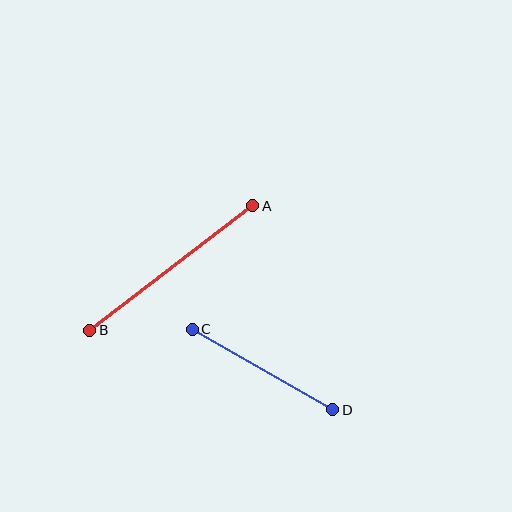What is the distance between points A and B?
The distance is approximately 205 pixels.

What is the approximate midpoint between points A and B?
The midpoint is at approximately (171, 268) pixels.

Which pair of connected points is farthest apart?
Points A and B are farthest apart.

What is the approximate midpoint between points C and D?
The midpoint is at approximately (262, 369) pixels.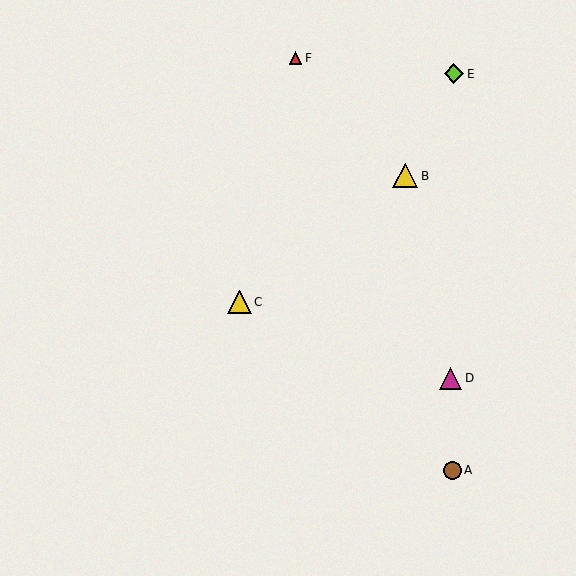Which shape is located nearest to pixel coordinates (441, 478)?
The brown circle (labeled A) at (453, 470) is nearest to that location.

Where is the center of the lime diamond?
The center of the lime diamond is at (454, 74).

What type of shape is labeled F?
Shape F is a red triangle.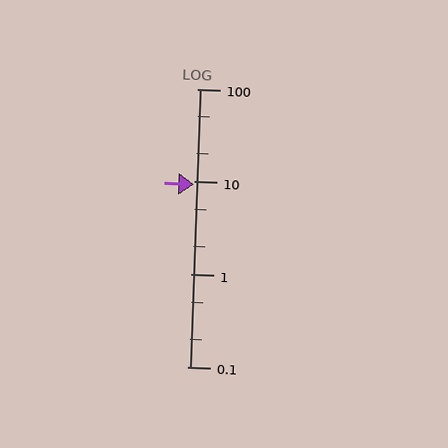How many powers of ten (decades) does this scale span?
The scale spans 3 decades, from 0.1 to 100.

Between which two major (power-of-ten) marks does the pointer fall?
The pointer is between 1 and 10.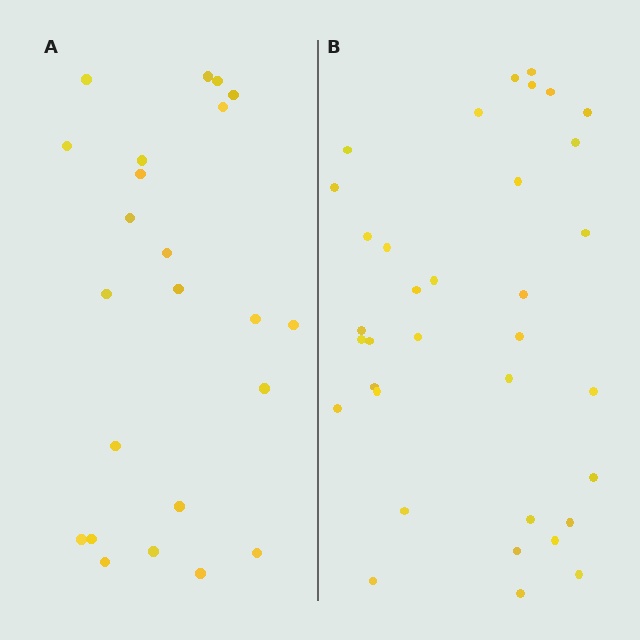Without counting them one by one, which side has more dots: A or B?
Region B (the right region) has more dots.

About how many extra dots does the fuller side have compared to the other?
Region B has roughly 12 or so more dots than region A.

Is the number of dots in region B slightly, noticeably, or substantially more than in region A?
Region B has substantially more. The ratio is roughly 1.5 to 1.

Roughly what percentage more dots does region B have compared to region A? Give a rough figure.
About 50% more.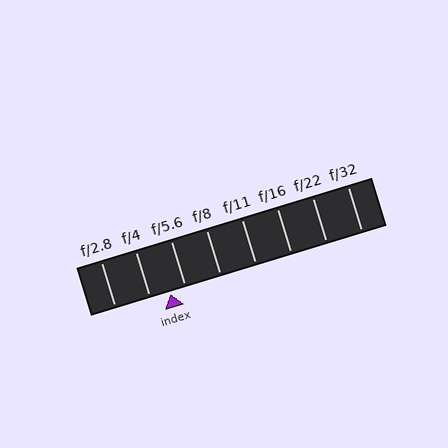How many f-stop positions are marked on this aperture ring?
There are 8 f-stop positions marked.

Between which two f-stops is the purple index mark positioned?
The index mark is between f/4 and f/5.6.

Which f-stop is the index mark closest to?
The index mark is closest to f/5.6.